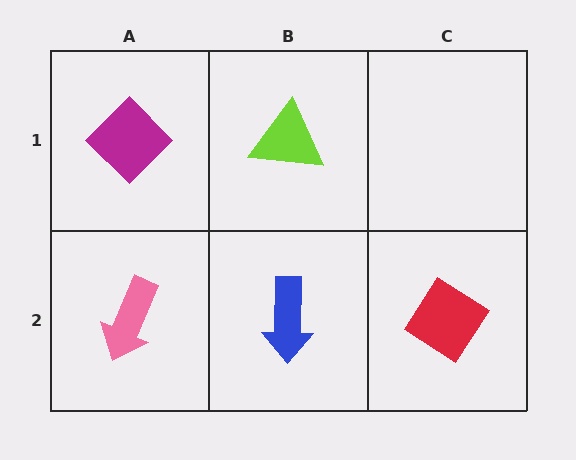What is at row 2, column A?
A pink arrow.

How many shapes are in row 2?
3 shapes.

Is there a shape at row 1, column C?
No, that cell is empty.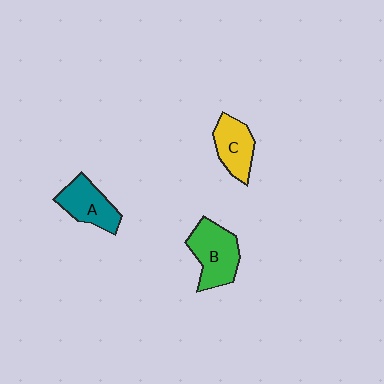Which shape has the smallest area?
Shape C (yellow).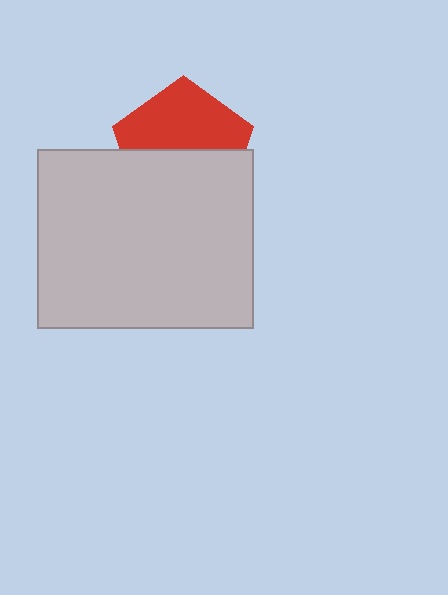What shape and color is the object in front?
The object in front is a light gray rectangle.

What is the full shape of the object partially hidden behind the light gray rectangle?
The partially hidden object is a red pentagon.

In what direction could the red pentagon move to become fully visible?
The red pentagon could move up. That would shift it out from behind the light gray rectangle entirely.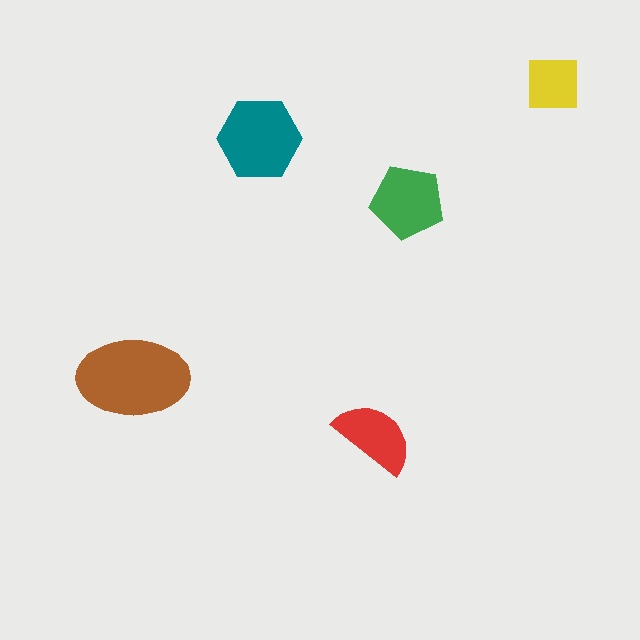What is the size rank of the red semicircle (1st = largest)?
4th.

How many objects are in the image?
There are 5 objects in the image.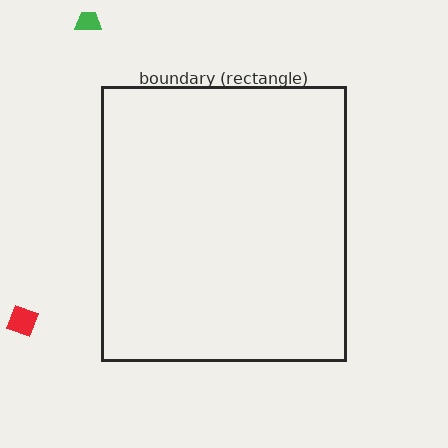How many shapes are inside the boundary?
0 inside, 2 outside.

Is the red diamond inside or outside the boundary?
Outside.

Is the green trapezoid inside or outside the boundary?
Outside.